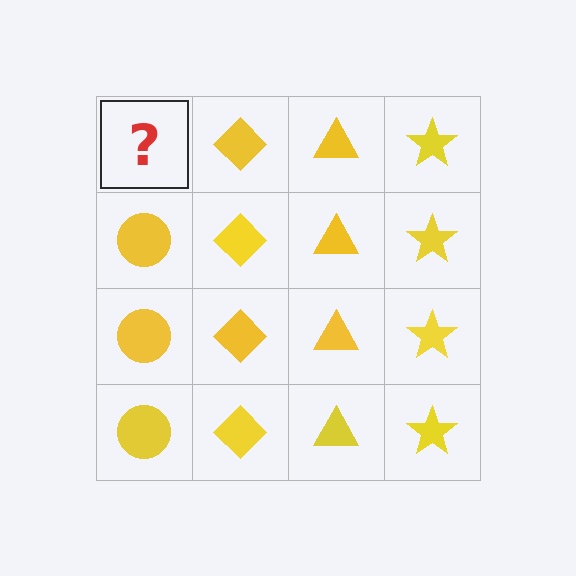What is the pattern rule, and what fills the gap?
The rule is that each column has a consistent shape. The gap should be filled with a yellow circle.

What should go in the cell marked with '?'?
The missing cell should contain a yellow circle.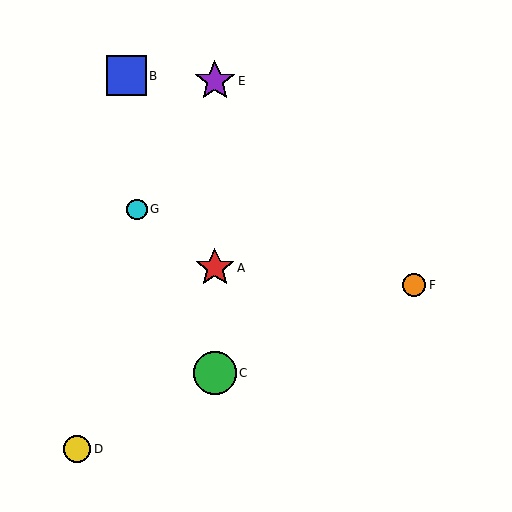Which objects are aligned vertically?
Objects A, C, E are aligned vertically.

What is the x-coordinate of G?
Object G is at x≈137.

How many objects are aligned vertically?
3 objects (A, C, E) are aligned vertically.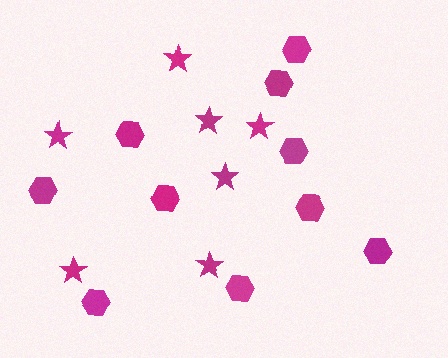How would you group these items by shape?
There are 2 groups: one group of stars (7) and one group of hexagons (10).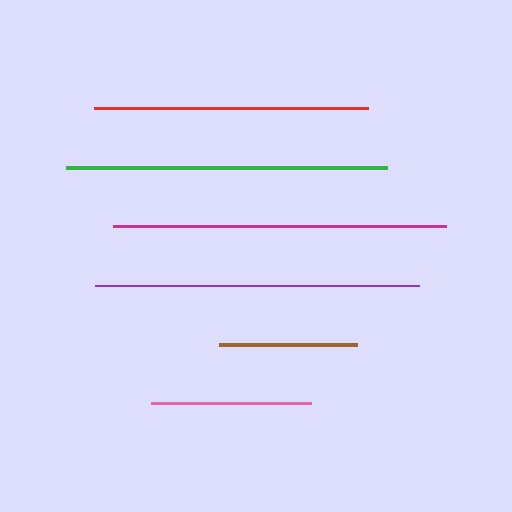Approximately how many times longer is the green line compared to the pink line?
The green line is approximately 2.0 times the length of the pink line.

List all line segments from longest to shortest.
From longest to shortest: magenta, purple, green, red, pink, brown.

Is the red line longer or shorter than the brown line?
The red line is longer than the brown line.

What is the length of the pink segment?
The pink segment is approximately 160 pixels long.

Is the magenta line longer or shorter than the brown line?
The magenta line is longer than the brown line.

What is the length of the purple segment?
The purple segment is approximately 324 pixels long.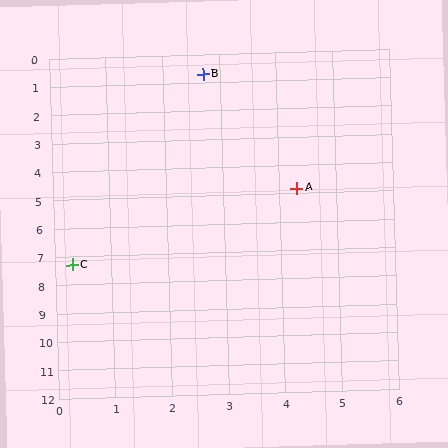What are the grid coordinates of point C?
Point C is at approximately (0.3, 7.3).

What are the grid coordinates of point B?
Point B is at approximately (2.7, 0.7).